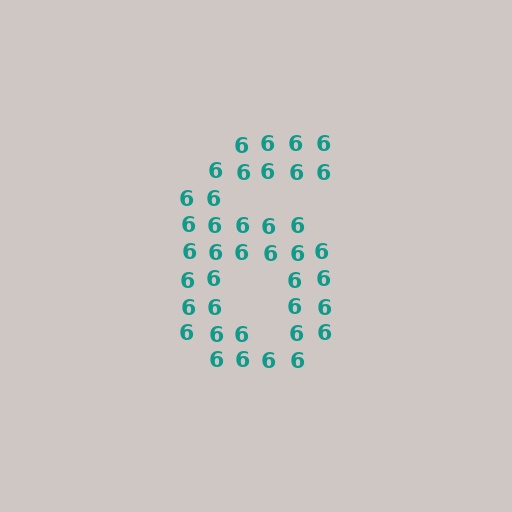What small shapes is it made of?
It is made of small digit 6's.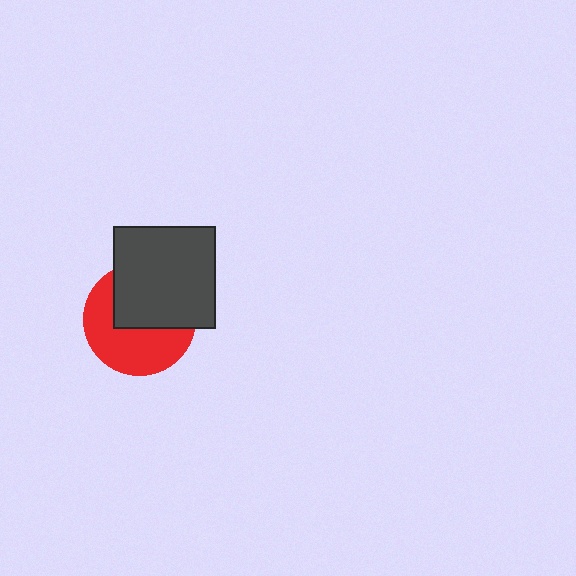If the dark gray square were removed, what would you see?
You would see the complete red circle.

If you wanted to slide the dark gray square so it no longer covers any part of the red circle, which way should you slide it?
Slide it up — that is the most direct way to separate the two shapes.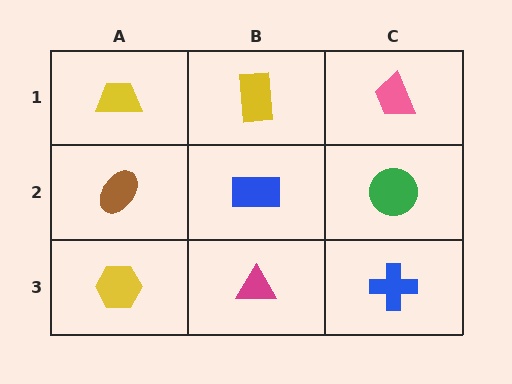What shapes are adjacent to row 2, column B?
A yellow rectangle (row 1, column B), a magenta triangle (row 3, column B), a brown ellipse (row 2, column A), a green circle (row 2, column C).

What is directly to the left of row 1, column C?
A yellow rectangle.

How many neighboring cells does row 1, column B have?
3.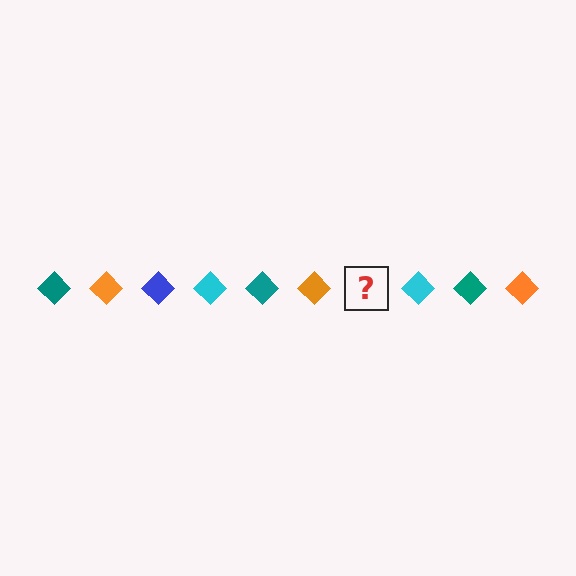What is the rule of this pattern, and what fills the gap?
The rule is that the pattern cycles through teal, orange, blue, cyan diamonds. The gap should be filled with a blue diamond.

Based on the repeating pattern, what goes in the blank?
The blank should be a blue diamond.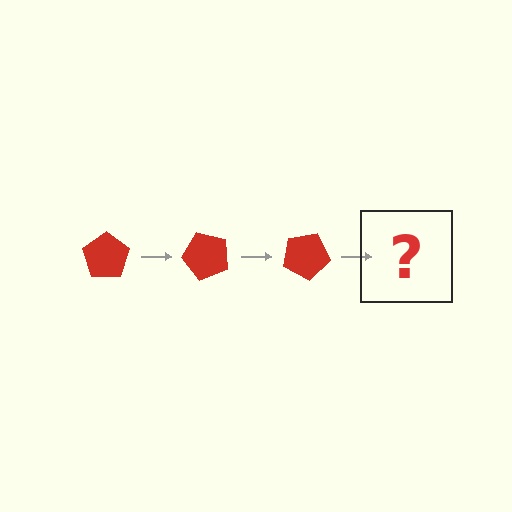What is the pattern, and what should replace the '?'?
The pattern is that the pentagon rotates 50 degrees each step. The '?' should be a red pentagon rotated 150 degrees.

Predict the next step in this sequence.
The next step is a red pentagon rotated 150 degrees.